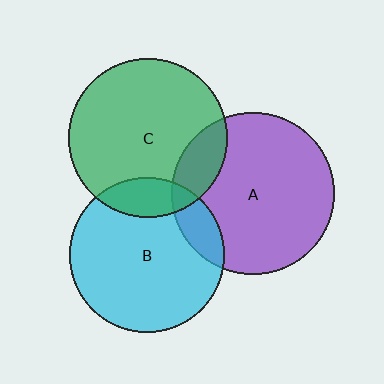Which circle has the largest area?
Circle A (purple).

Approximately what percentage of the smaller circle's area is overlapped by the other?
Approximately 15%.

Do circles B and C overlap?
Yes.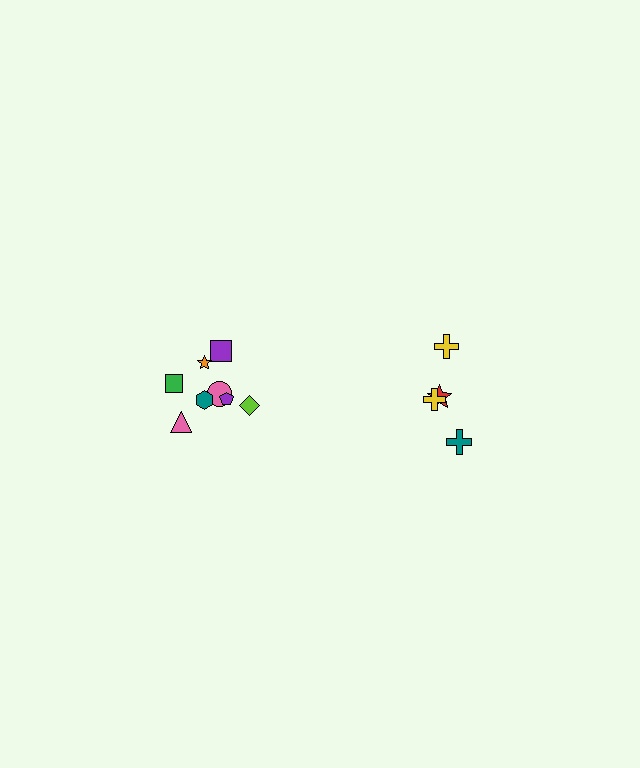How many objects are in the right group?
There are 4 objects.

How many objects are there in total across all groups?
There are 12 objects.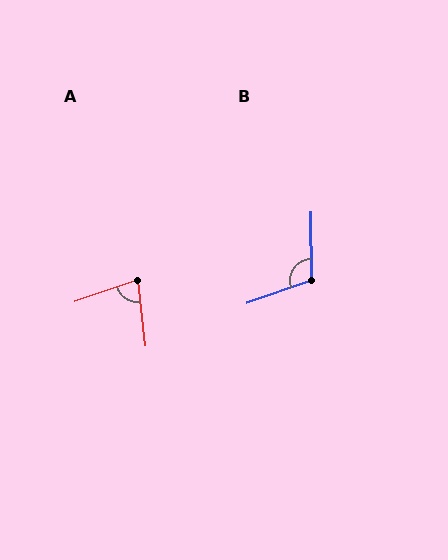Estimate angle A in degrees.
Approximately 77 degrees.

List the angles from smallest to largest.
A (77°), B (109°).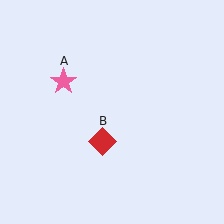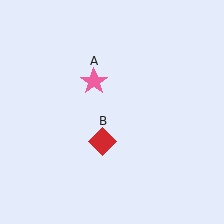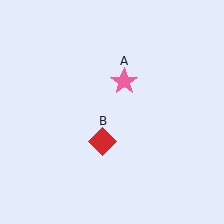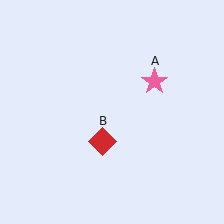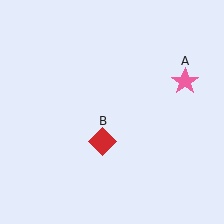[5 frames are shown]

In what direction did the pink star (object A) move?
The pink star (object A) moved right.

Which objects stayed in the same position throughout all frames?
Red diamond (object B) remained stationary.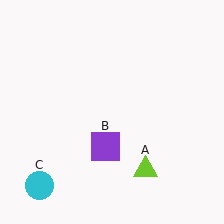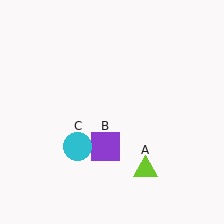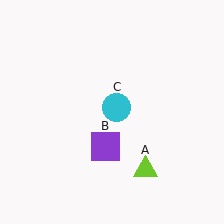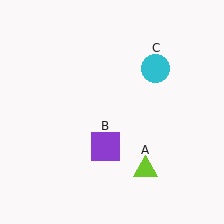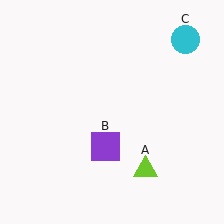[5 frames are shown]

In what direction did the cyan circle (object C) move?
The cyan circle (object C) moved up and to the right.